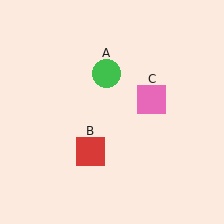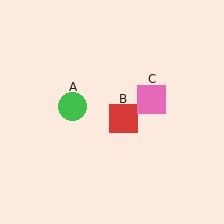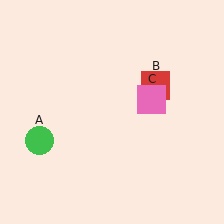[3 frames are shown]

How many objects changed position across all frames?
2 objects changed position: green circle (object A), red square (object B).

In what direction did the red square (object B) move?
The red square (object B) moved up and to the right.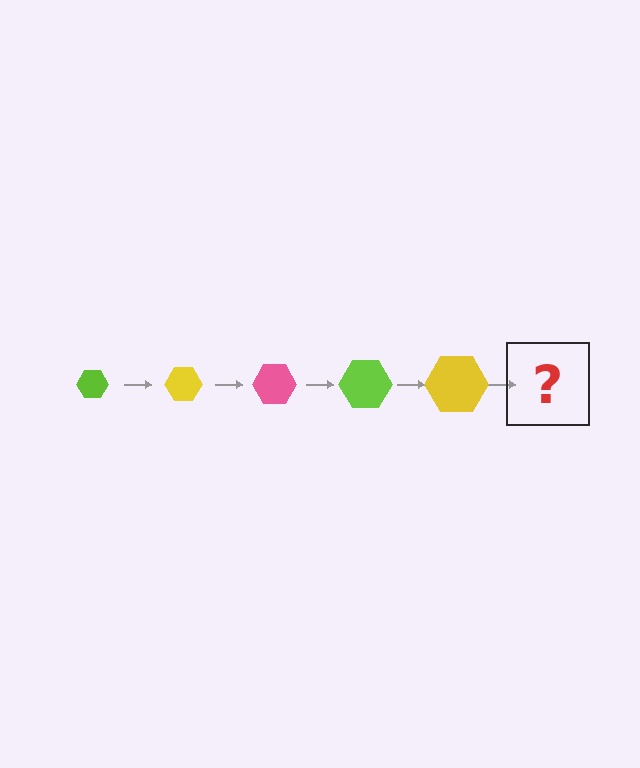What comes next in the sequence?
The next element should be a pink hexagon, larger than the previous one.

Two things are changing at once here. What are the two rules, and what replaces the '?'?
The two rules are that the hexagon grows larger each step and the color cycles through lime, yellow, and pink. The '?' should be a pink hexagon, larger than the previous one.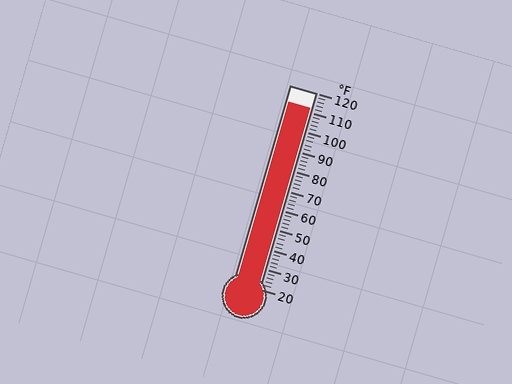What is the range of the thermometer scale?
The thermometer scale ranges from 20°F to 120°F.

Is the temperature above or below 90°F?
The temperature is above 90°F.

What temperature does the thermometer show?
The thermometer shows approximately 112°F.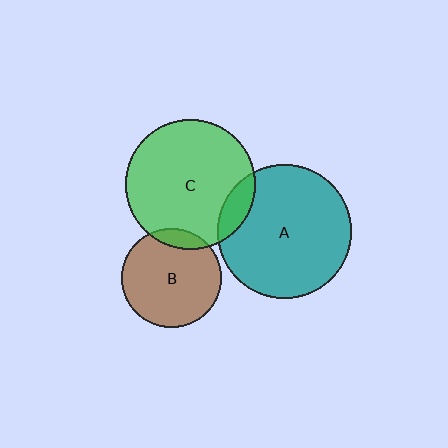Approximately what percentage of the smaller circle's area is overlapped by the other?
Approximately 10%.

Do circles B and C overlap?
Yes.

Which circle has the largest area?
Circle A (teal).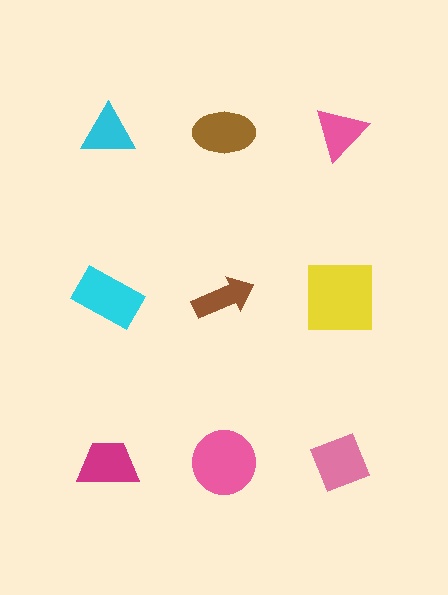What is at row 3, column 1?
A magenta trapezoid.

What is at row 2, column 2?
A brown arrow.